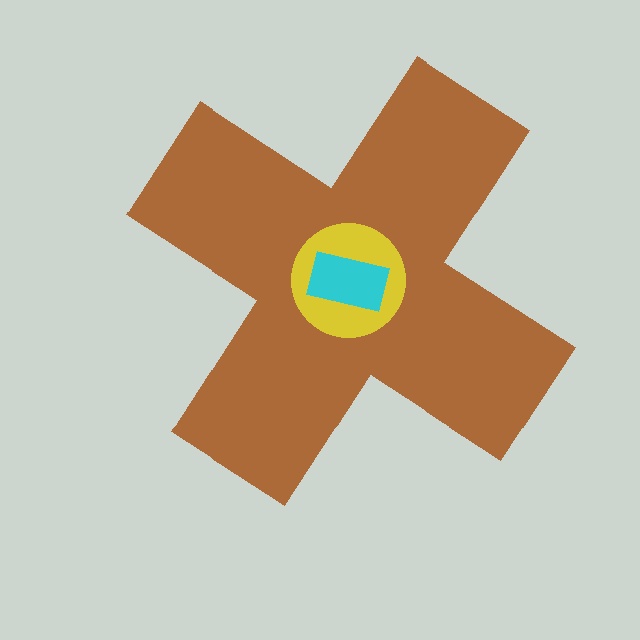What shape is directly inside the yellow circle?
The cyan rectangle.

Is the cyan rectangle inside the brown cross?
Yes.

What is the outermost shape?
The brown cross.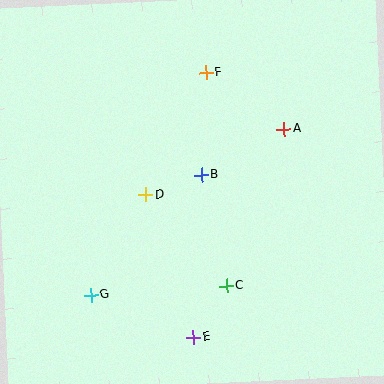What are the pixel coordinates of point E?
Point E is at (193, 337).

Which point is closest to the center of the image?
Point B at (202, 175) is closest to the center.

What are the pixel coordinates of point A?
Point A is at (284, 129).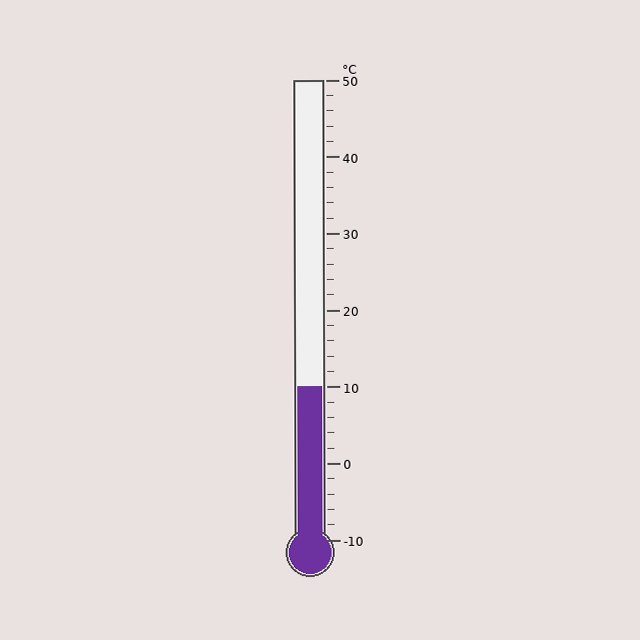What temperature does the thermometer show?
The thermometer shows approximately 10°C.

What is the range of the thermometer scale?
The thermometer scale ranges from -10°C to 50°C.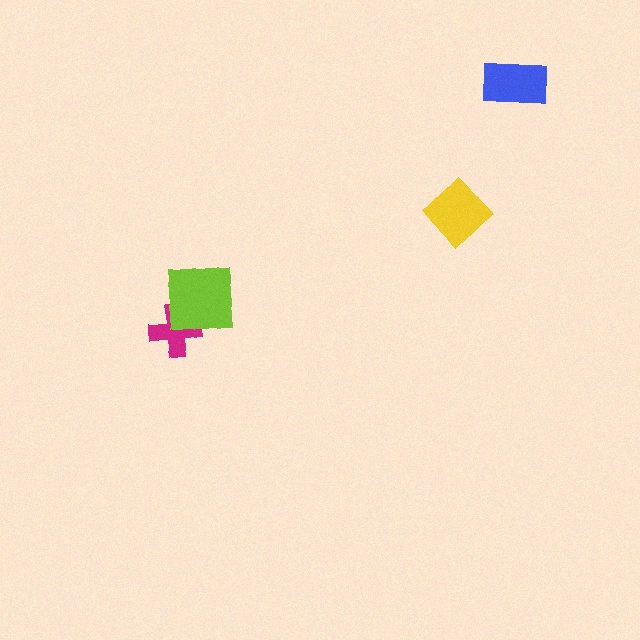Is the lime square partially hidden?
No, no other shape covers it.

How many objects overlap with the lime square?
1 object overlaps with the lime square.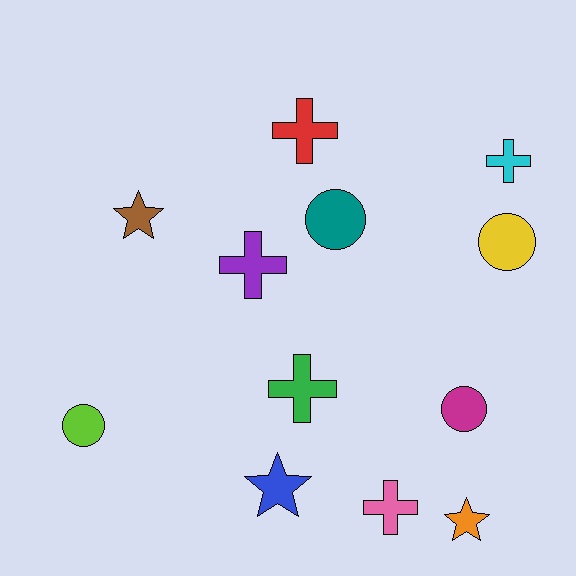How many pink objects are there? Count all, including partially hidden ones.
There is 1 pink object.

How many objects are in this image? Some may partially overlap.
There are 12 objects.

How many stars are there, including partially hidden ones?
There are 3 stars.